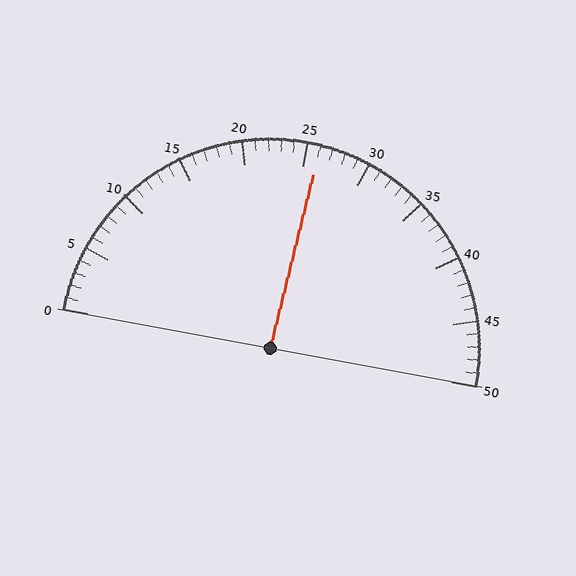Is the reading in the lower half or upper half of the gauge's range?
The reading is in the upper half of the range (0 to 50).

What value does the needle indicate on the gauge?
The needle indicates approximately 26.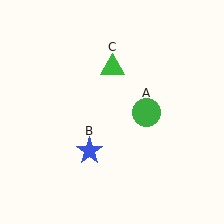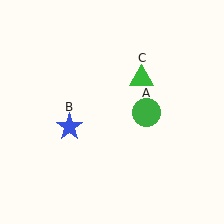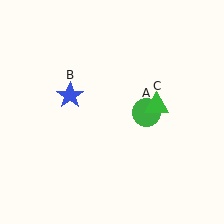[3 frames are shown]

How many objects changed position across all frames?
2 objects changed position: blue star (object B), green triangle (object C).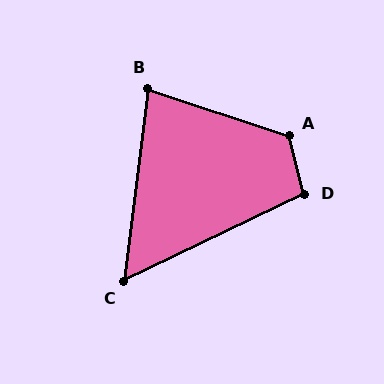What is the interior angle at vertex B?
Approximately 79 degrees (acute).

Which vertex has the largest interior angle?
A, at approximately 123 degrees.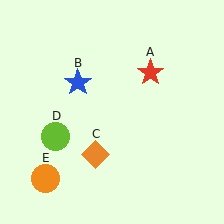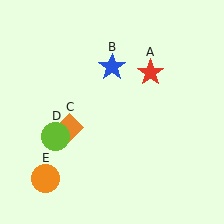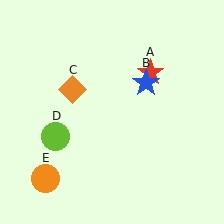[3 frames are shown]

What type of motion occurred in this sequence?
The blue star (object B), orange diamond (object C) rotated clockwise around the center of the scene.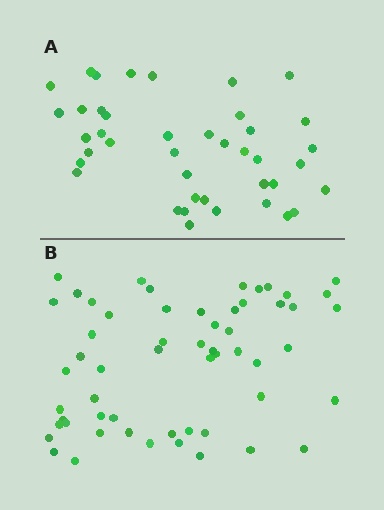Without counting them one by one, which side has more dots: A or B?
Region B (the bottom region) has more dots.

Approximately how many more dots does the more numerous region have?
Region B has approximately 15 more dots than region A.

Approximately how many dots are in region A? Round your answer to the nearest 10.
About 40 dots. (The exact count is 41, which rounds to 40.)